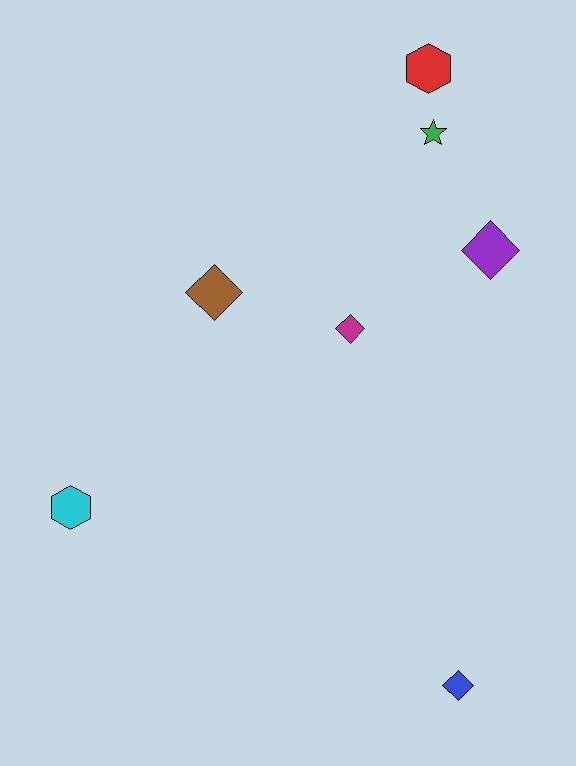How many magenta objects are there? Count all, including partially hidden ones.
There is 1 magenta object.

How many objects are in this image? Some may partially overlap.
There are 7 objects.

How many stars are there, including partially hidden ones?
There is 1 star.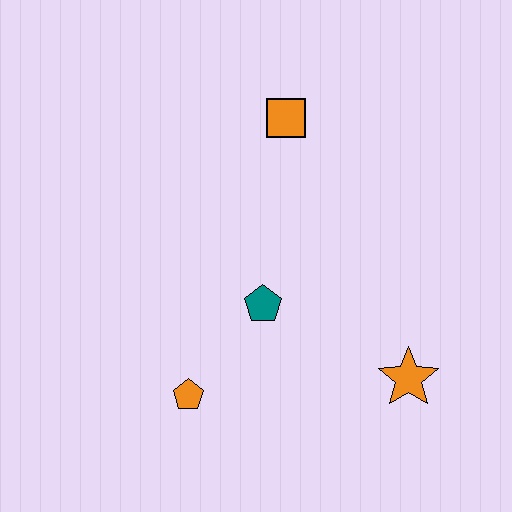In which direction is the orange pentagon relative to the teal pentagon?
The orange pentagon is below the teal pentagon.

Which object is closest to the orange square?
The teal pentagon is closest to the orange square.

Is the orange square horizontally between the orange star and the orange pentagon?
Yes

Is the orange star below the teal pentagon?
Yes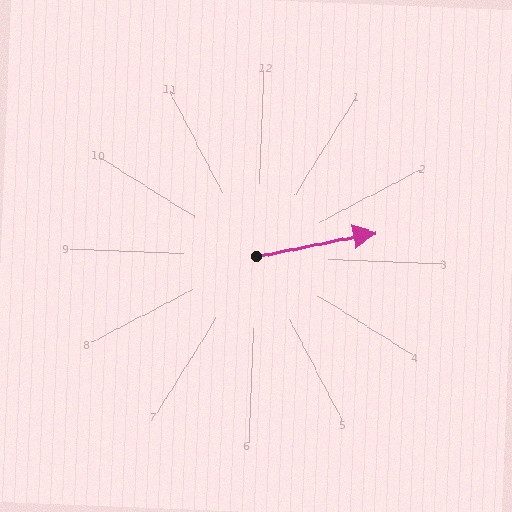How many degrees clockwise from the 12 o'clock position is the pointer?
Approximately 76 degrees.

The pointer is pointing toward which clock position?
Roughly 3 o'clock.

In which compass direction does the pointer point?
East.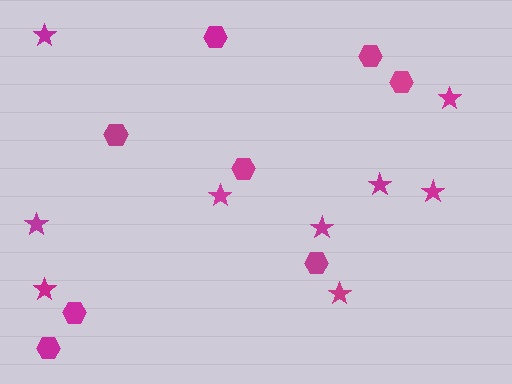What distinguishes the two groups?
There are 2 groups: one group of hexagons (8) and one group of stars (9).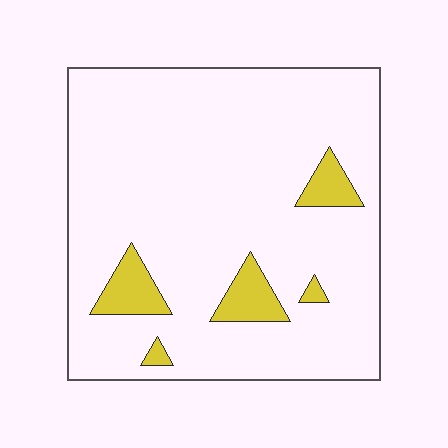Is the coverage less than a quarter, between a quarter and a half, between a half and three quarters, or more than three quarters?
Less than a quarter.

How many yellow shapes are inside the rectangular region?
5.